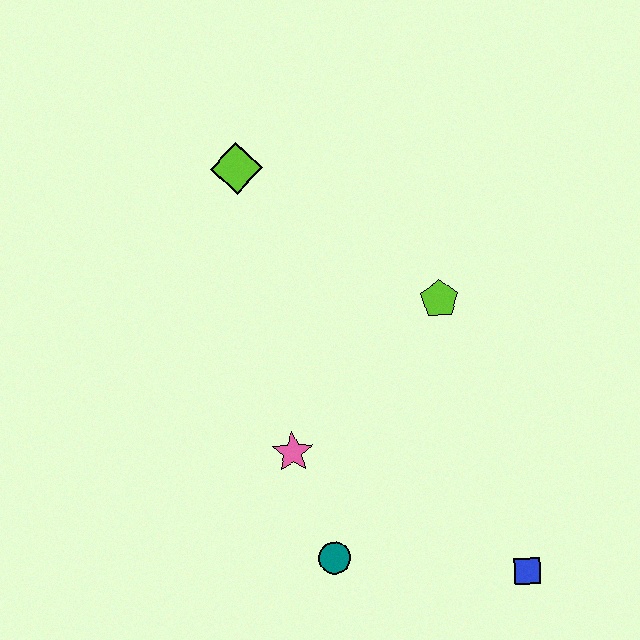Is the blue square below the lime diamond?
Yes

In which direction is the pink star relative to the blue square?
The pink star is to the left of the blue square.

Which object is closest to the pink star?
The teal circle is closest to the pink star.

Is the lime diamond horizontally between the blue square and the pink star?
No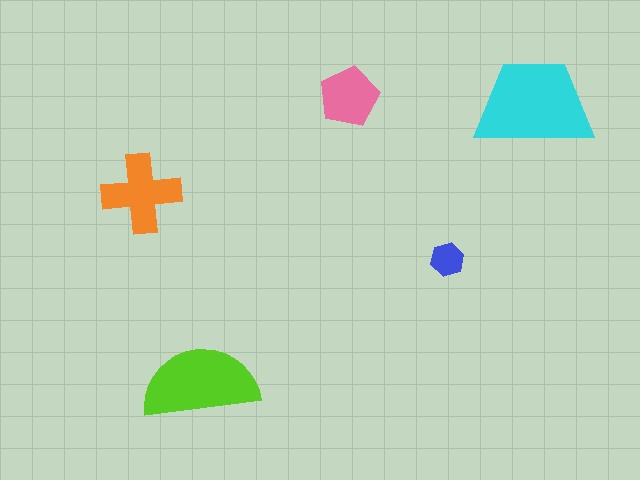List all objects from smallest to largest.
The blue hexagon, the pink pentagon, the orange cross, the lime semicircle, the cyan trapezoid.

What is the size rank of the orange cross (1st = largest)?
3rd.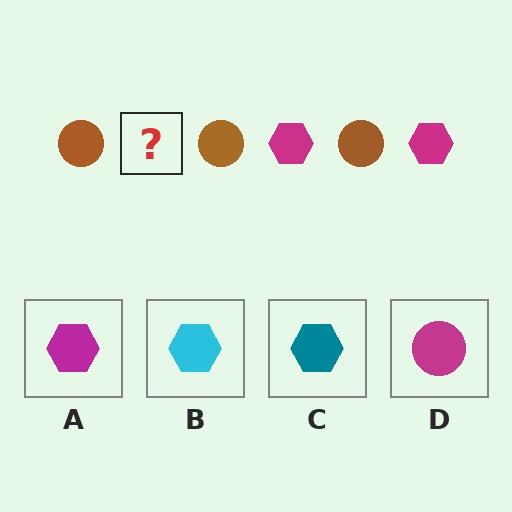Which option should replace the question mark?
Option A.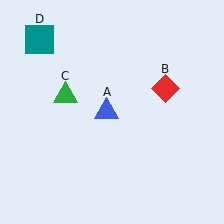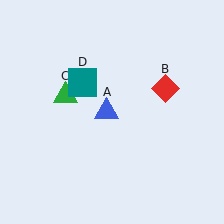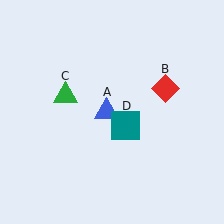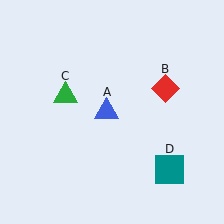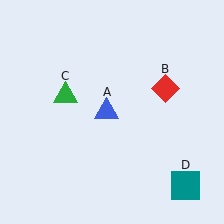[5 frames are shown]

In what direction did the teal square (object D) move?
The teal square (object D) moved down and to the right.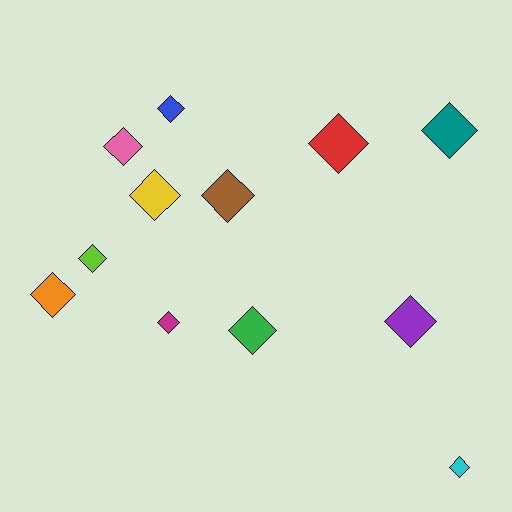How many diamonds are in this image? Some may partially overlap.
There are 12 diamonds.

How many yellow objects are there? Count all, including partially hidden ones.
There is 1 yellow object.